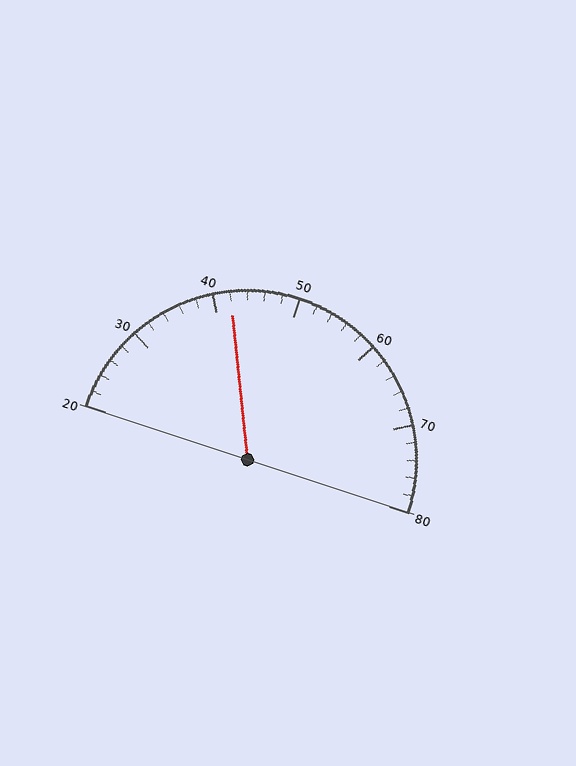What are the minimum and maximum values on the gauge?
The gauge ranges from 20 to 80.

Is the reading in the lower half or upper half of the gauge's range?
The reading is in the lower half of the range (20 to 80).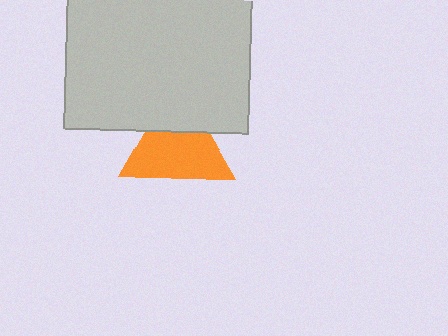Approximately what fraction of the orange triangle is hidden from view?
Roughly 31% of the orange triangle is hidden behind the light gray square.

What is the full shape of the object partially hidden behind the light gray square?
The partially hidden object is an orange triangle.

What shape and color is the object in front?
The object in front is a light gray square.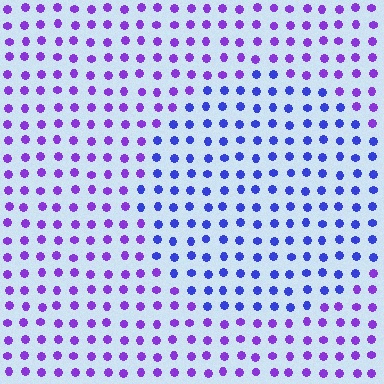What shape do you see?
I see a circle.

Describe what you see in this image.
The image is filled with small purple elements in a uniform arrangement. A circle-shaped region is visible where the elements are tinted to a slightly different hue, forming a subtle color boundary.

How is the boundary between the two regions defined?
The boundary is defined purely by a slight shift in hue (about 36 degrees). Spacing, size, and orientation are identical on both sides.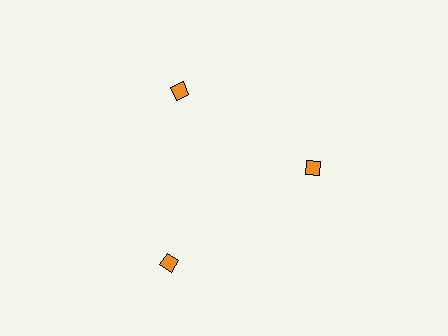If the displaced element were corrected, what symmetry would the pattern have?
It would have 3-fold rotational symmetry — the pattern would map onto itself every 120 degrees.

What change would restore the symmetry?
The symmetry would be restored by moving it inward, back onto the ring so that all 3 diamonds sit at equal angles and equal distance from the center.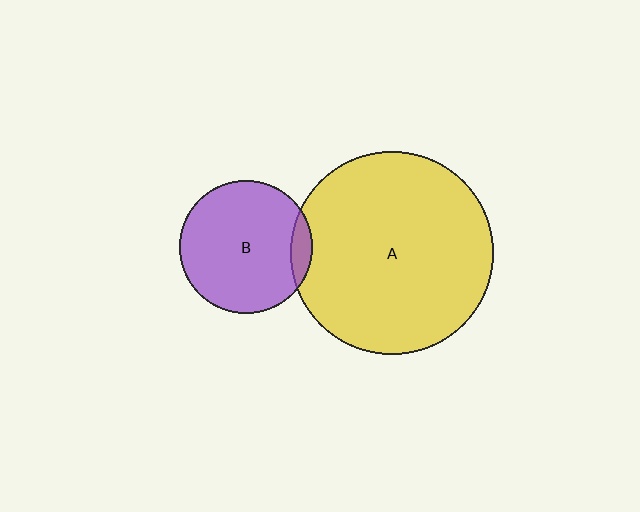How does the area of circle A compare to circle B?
Approximately 2.4 times.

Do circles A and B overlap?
Yes.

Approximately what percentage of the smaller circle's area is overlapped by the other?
Approximately 10%.